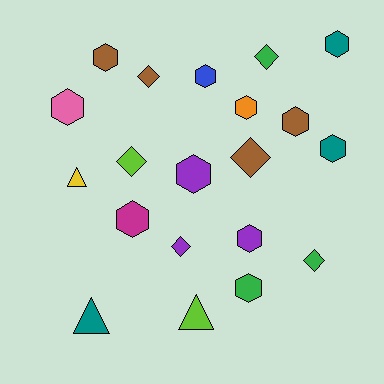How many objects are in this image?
There are 20 objects.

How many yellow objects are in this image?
There is 1 yellow object.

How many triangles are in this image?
There are 3 triangles.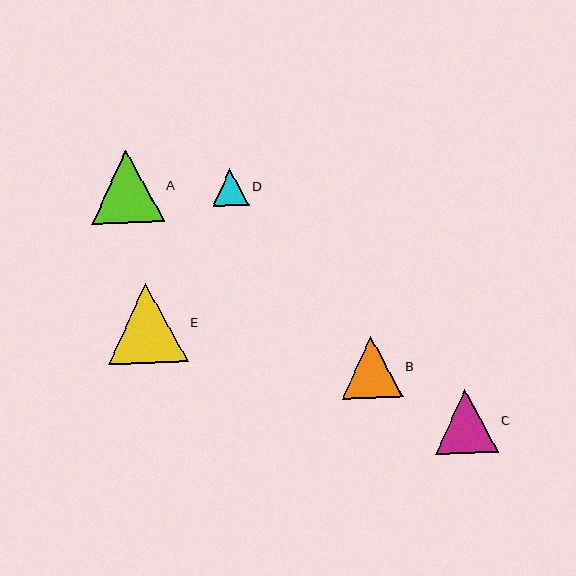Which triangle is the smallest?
Triangle D is the smallest with a size of approximately 36 pixels.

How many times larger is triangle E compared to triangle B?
Triangle E is approximately 1.3 times the size of triangle B.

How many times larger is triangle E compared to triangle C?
Triangle E is approximately 1.3 times the size of triangle C.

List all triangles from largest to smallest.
From largest to smallest: E, A, C, B, D.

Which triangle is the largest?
Triangle E is the largest with a size of approximately 80 pixels.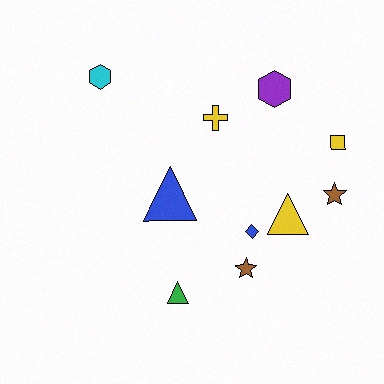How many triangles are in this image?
There are 3 triangles.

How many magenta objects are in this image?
There are no magenta objects.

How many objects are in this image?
There are 10 objects.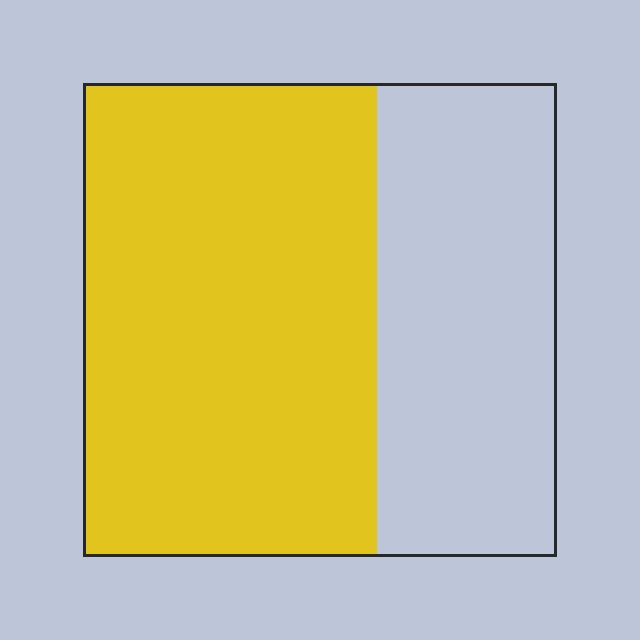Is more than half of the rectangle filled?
Yes.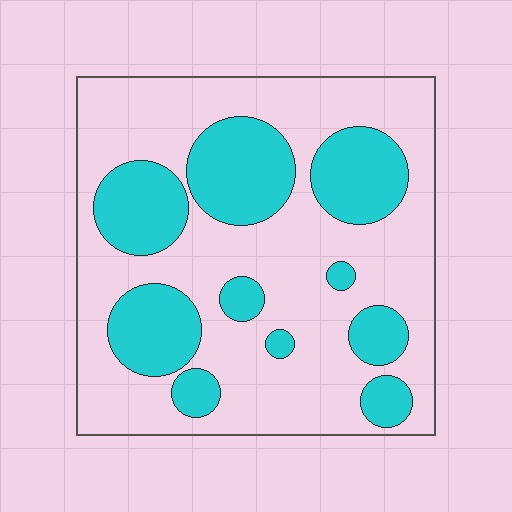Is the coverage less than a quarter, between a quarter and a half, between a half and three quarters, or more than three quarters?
Between a quarter and a half.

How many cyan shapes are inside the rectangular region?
10.